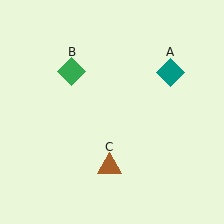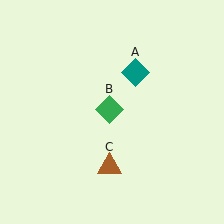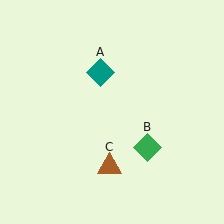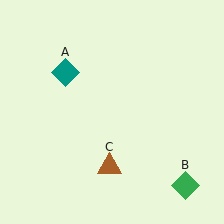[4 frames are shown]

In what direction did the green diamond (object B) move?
The green diamond (object B) moved down and to the right.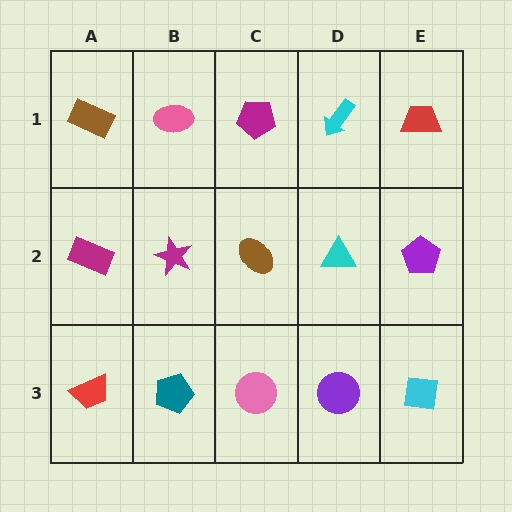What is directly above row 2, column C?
A magenta pentagon.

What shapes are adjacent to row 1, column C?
A brown ellipse (row 2, column C), a pink ellipse (row 1, column B), a cyan arrow (row 1, column D).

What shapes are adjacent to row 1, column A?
A magenta rectangle (row 2, column A), a pink ellipse (row 1, column B).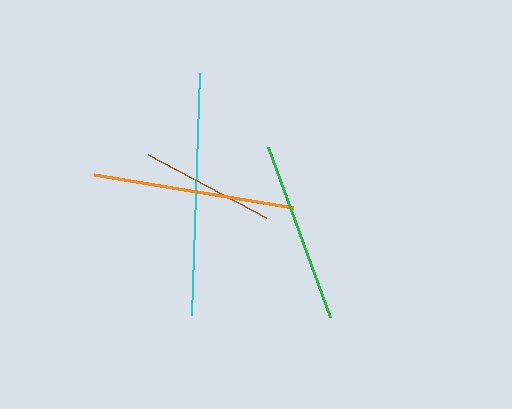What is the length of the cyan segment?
The cyan segment is approximately 242 pixels long.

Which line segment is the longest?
The cyan line is the longest at approximately 242 pixels.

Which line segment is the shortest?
The brown line is the shortest at approximately 134 pixels.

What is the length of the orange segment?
The orange segment is approximately 202 pixels long.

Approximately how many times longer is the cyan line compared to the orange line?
The cyan line is approximately 1.2 times the length of the orange line.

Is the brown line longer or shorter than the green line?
The green line is longer than the brown line.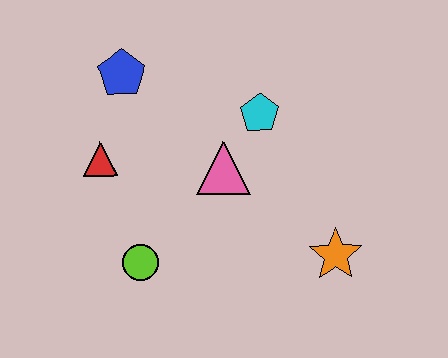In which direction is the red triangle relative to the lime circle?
The red triangle is above the lime circle.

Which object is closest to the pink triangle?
The cyan pentagon is closest to the pink triangle.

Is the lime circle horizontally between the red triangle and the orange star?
Yes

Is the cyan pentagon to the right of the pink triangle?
Yes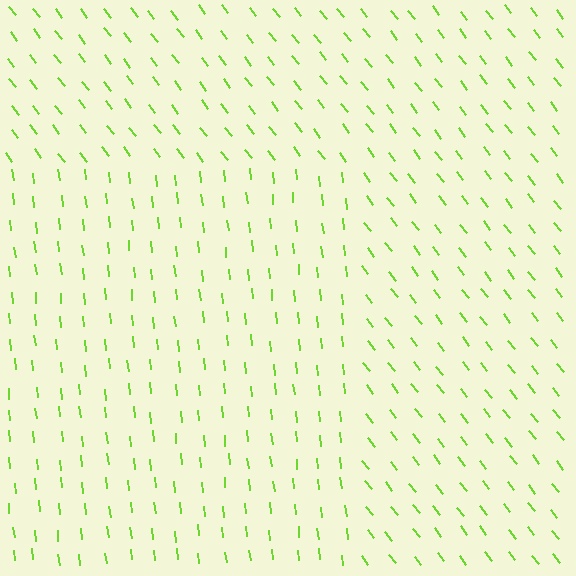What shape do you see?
I see a rectangle.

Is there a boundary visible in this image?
Yes, there is a texture boundary formed by a change in line orientation.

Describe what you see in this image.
The image is filled with small lime line segments. A rectangle region in the image has lines oriented differently from the surrounding lines, creating a visible texture boundary.